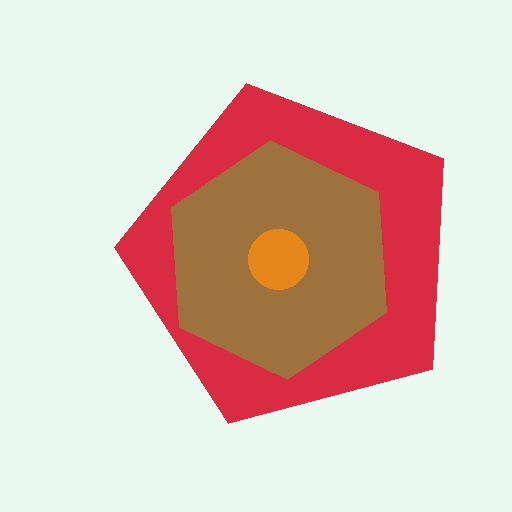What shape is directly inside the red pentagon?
The brown hexagon.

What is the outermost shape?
The red pentagon.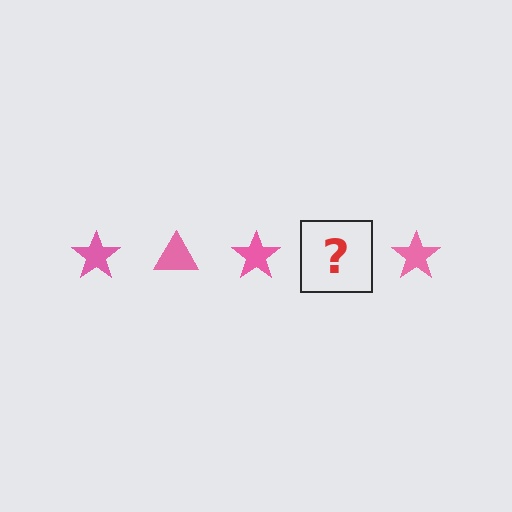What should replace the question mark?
The question mark should be replaced with a pink triangle.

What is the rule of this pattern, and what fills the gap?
The rule is that the pattern cycles through star, triangle shapes in pink. The gap should be filled with a pink triangle.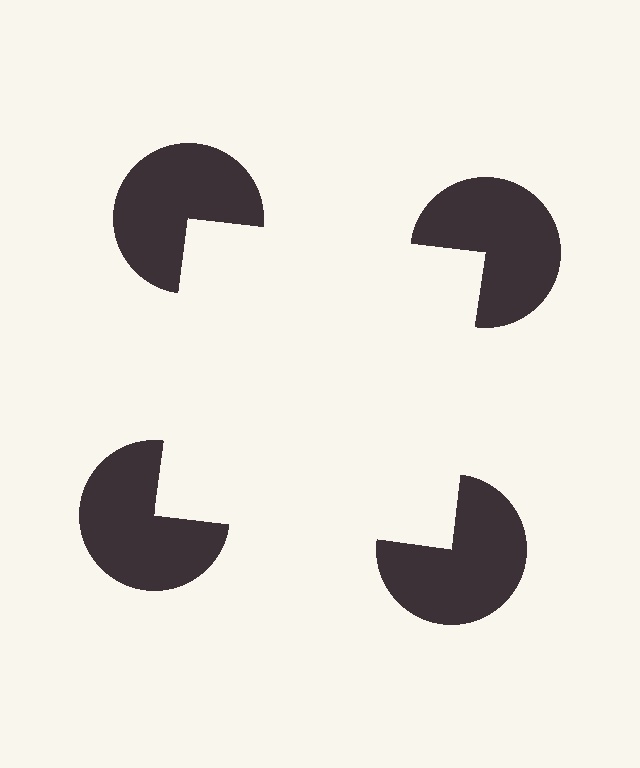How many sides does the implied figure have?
4 sides.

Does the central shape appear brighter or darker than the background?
It typically appears slightly brighter than the background, even though no actual brightness change is drawn.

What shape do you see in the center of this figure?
An illusory square — its edges are inferred from the aligned wedge cuts in the pac-man discs, not physically drawn.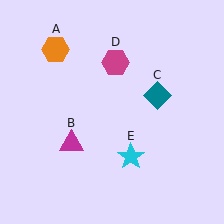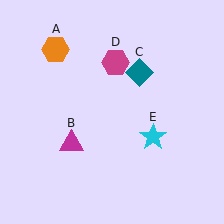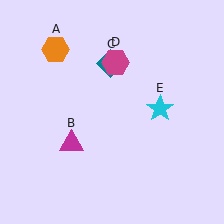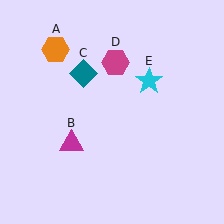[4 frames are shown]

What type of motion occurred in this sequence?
The teal diamond (object C), cyan star (object E) rotated counterclockwise around the center of the scene.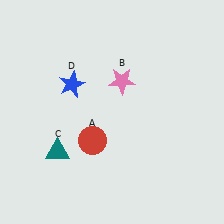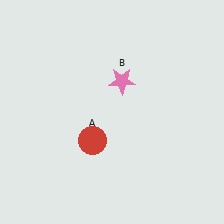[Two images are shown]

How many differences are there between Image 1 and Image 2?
There are 2 differences between the two images.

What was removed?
The teal triangle (C), the blue star (D) were removed in Image 2.